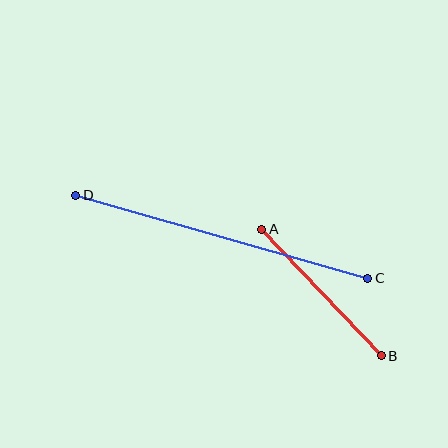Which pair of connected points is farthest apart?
Points C and D are farthest apart.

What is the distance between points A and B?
The distance is approximately 174 pixels.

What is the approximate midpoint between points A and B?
The midpoint is at approximately (321, 292) pixels.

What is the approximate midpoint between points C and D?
The midpoint is at approximately (222, 237) pixels.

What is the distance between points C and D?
The distance is approximately 304 pixels.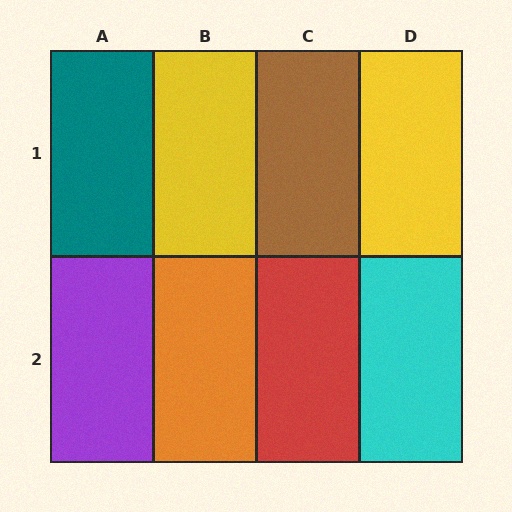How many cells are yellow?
2 cells are yellow.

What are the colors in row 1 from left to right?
Teal, yellow, brown, yellow.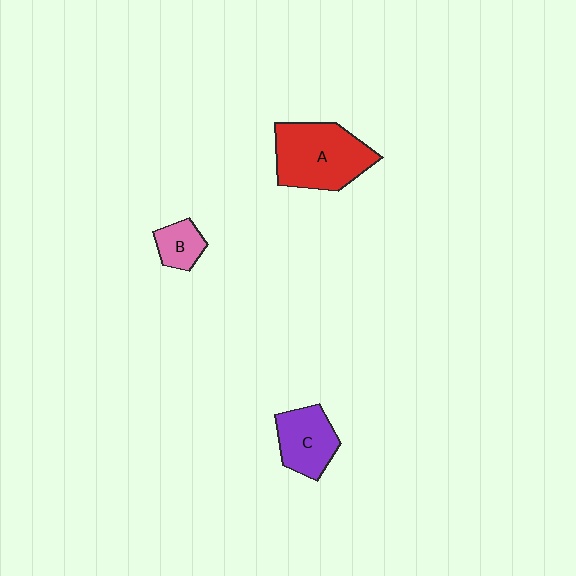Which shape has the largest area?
Shape A (red).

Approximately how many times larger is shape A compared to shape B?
Approximately 2.9 times.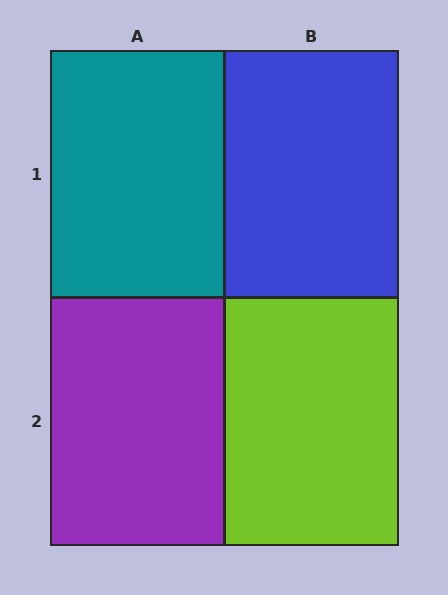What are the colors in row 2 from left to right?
Purple, lime.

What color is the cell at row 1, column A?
Teal.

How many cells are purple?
1 cell is purple.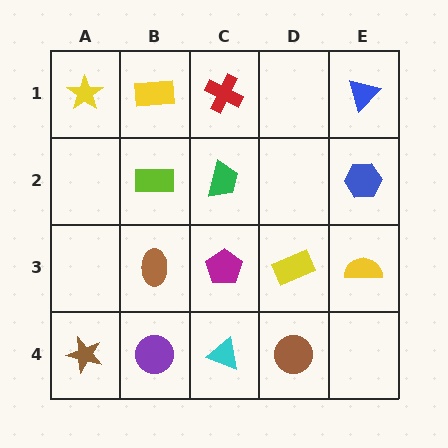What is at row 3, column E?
A yellow semicircle.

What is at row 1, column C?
A red cross.